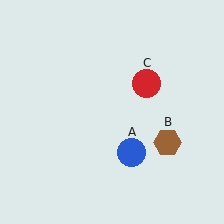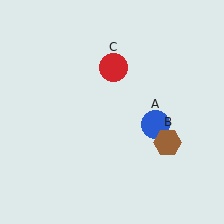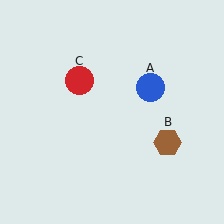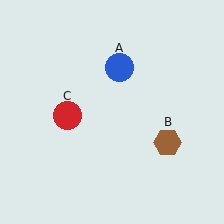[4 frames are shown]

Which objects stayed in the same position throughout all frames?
Brown hexagon (object B) remained stationary.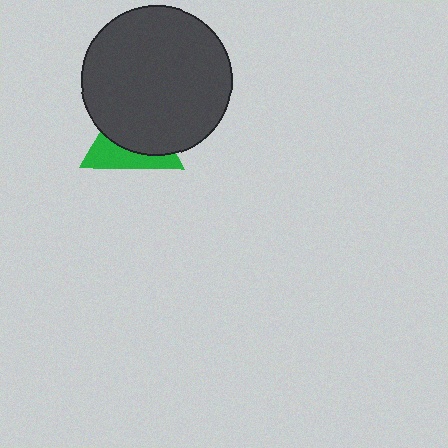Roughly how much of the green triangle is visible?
A small part of it is visible (roughly 38%).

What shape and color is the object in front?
The object in front is a dark gray circle.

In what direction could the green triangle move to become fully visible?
The green triangle could move down. That would shift it out from behind the dark gray circle entirely.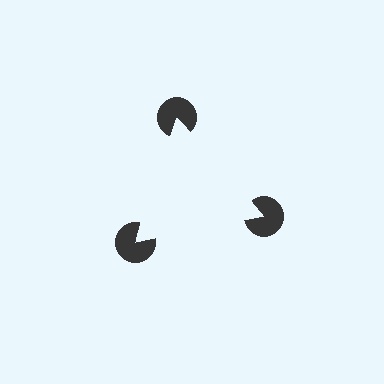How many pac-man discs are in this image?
There are 3 — one at each vertex of the illusory triangle.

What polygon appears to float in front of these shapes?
An illusory triangle — its edges are inferred from the aligned wedge cuts in the pac-man discs, not physically drawn.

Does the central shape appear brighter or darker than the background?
It typically appears slightly brighter than the background, even though no actual brightness change is drawn.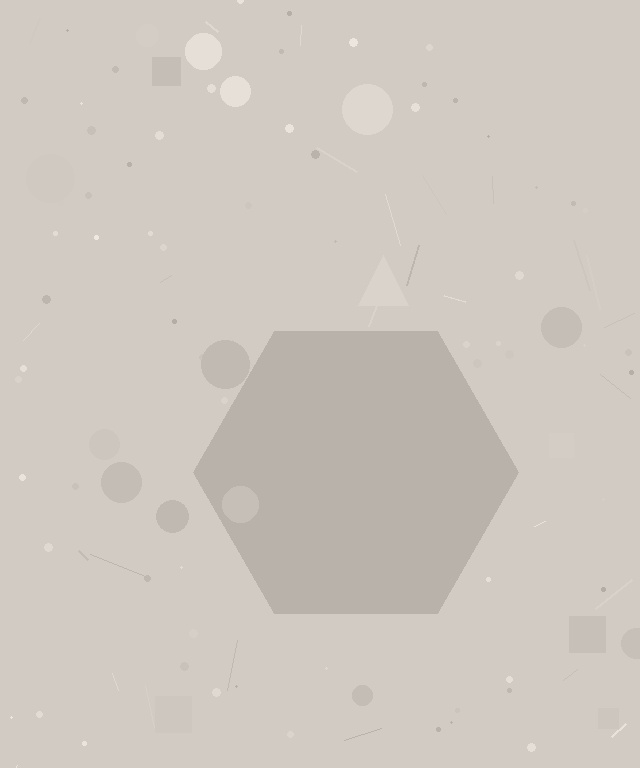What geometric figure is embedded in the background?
A hexagon is embedded in the background.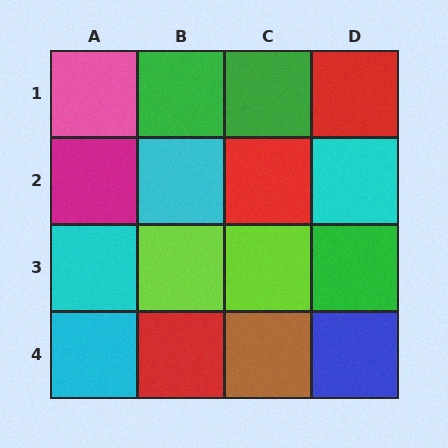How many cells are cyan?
4 cells are cyan.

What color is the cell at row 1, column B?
Green.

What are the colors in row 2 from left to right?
Magenta, cyan, red, cyan.